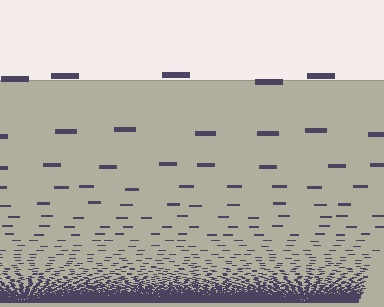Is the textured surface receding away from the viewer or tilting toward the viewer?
The surface appears to tilt toward the viewer. Texture elements get larger and sparser toward the top.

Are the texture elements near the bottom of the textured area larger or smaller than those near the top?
Smaller. The gradient is inverted — elements near the bottom are smaller and denser.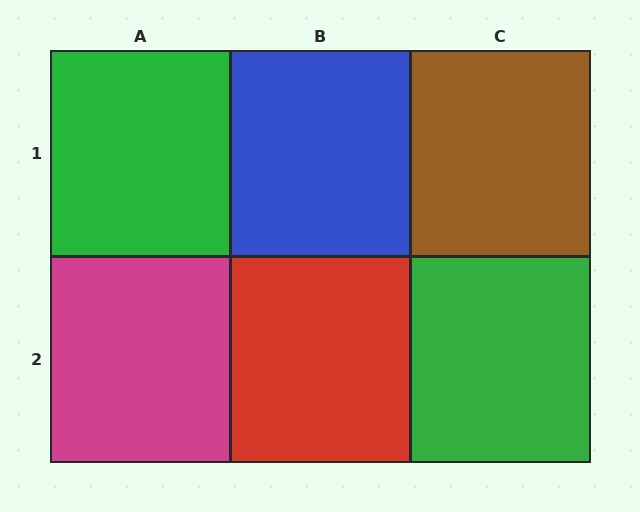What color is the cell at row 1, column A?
Green.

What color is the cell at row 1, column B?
Blue.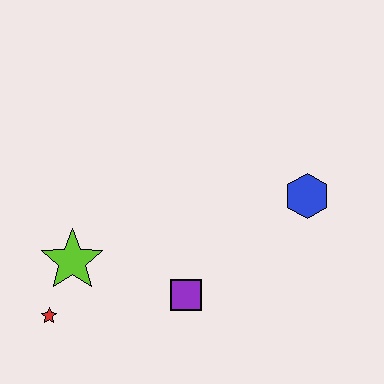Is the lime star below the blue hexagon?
Yes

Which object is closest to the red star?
The lime star is closest to the red star.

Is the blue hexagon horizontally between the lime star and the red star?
No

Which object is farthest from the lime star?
The blue hexagon is farthest from the lime star.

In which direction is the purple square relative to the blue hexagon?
The purple square is to the left of the blue hexagon.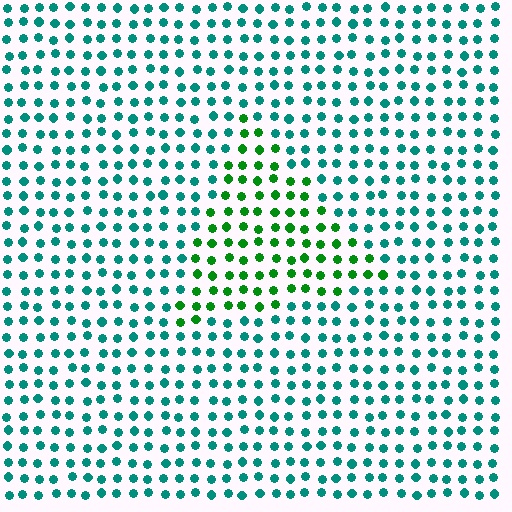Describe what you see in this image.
The image is filled with small teal elements in a uniform arrangement. A triangle-shaped region is visible where the elements are tinted to a slightly different hue, forming a subtle color boundary.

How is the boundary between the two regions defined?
The boundary is defined purely by a slight shift in hue (about 46 degrees). Spacing, size, and orientation are identical on both sides.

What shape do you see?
I see a triangle.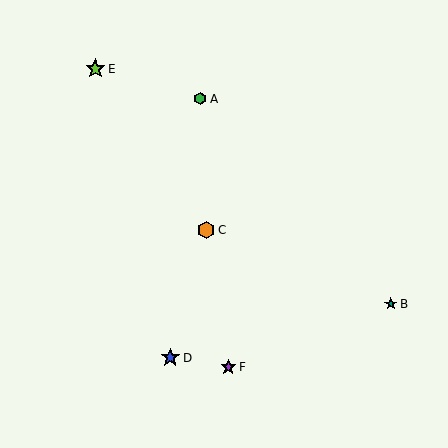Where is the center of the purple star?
The center of the purple star is at (228, 367).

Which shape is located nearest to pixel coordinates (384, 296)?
The teal star (labeled B) at (391, 304) is nearest to that location.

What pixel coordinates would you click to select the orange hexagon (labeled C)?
Click at (206, 230) to select the orange hexagon C.